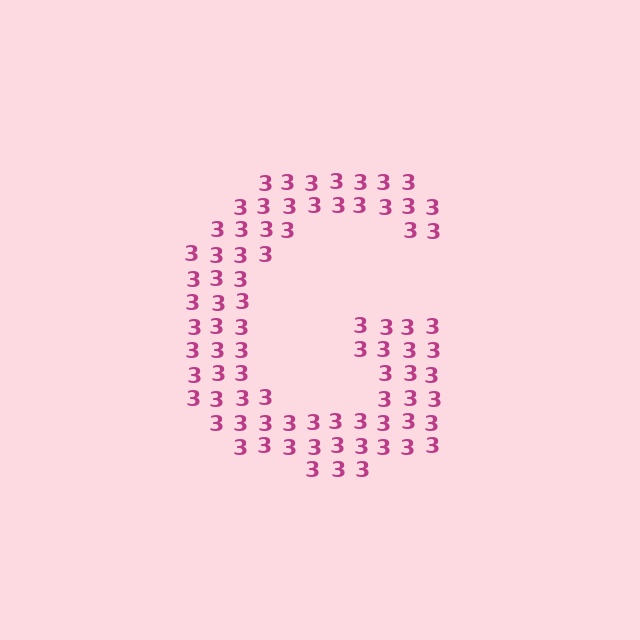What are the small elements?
The small elements are digit 3's.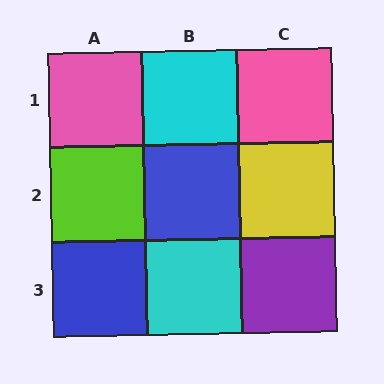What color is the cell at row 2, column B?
Blue.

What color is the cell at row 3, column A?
Blue.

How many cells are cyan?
2 cells are cyan.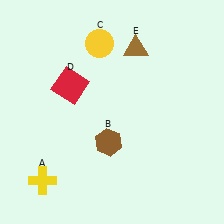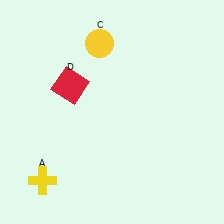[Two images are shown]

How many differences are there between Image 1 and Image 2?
There are 2 differences between the two images.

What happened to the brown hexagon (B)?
The brown hexagon (B) was removed in Image 2. It was in the bottom-left area of Image 1.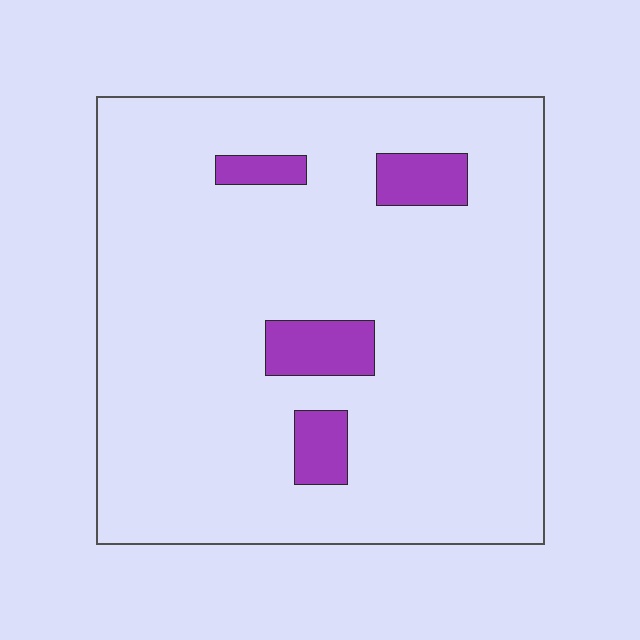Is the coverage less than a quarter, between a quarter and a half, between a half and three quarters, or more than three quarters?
Less than a quarter.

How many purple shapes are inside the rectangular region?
4.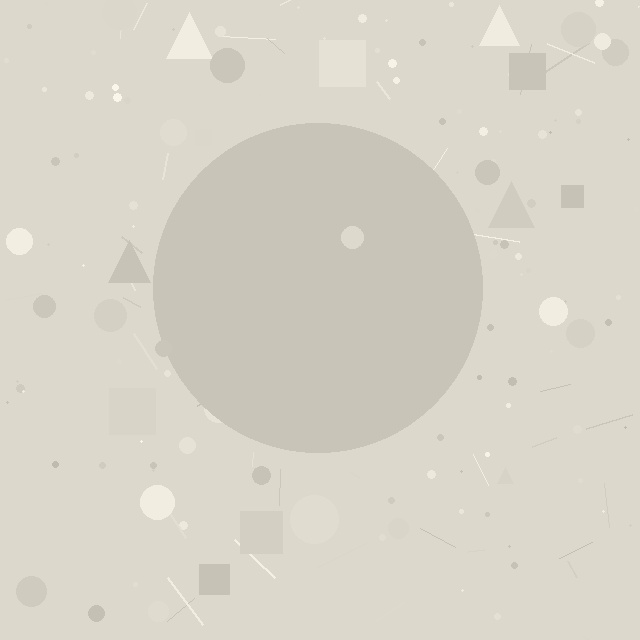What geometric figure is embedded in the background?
A circle is embedded in the background.